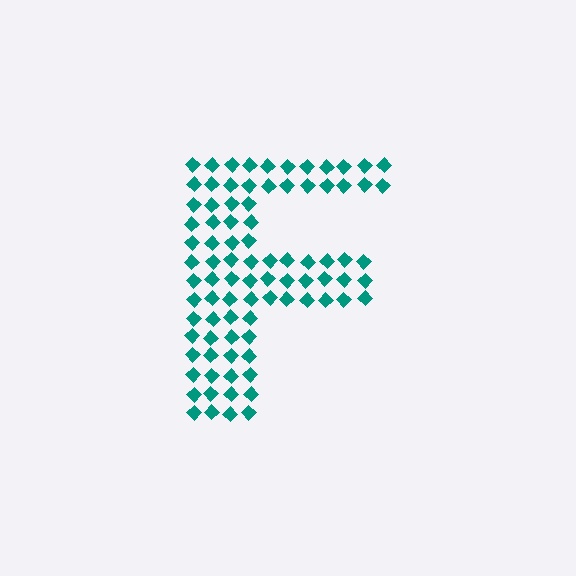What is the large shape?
The large shape is the letter F.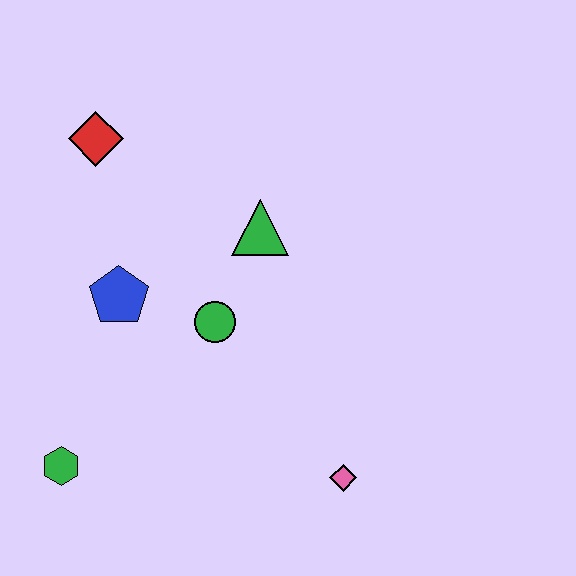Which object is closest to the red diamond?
The blue pentagon is closest to the red diamond.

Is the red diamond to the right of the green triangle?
No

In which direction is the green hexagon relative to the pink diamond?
The green hexagon is to the left of the pink diamond.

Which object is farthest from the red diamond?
The pink diamond is farthest from the red diamond.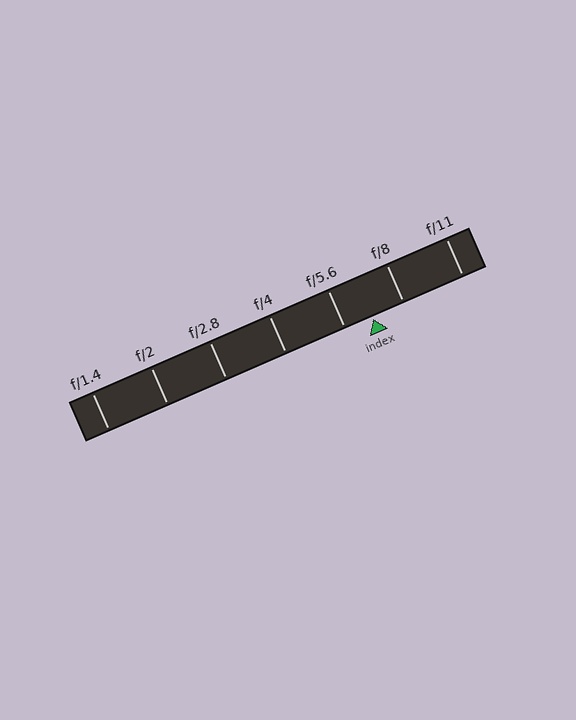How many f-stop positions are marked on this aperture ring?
There are 7 f-stop positions marked.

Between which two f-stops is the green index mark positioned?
The index mark is between f/5.6 and f/8.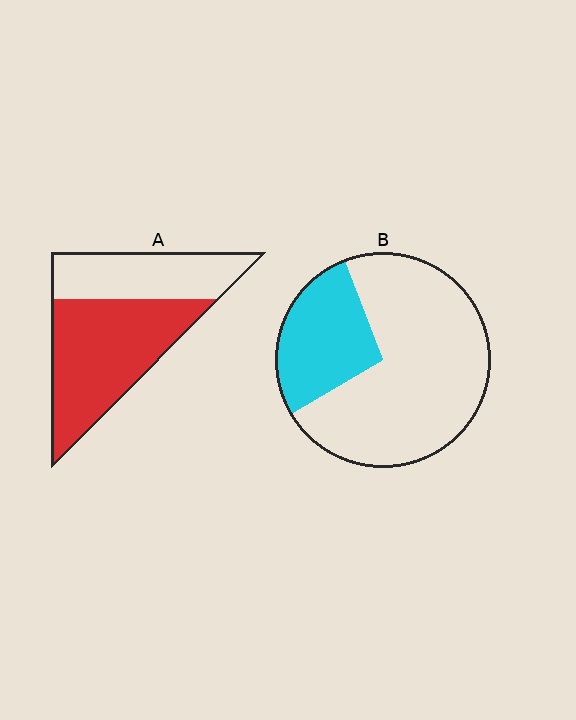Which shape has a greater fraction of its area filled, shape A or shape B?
Shape A.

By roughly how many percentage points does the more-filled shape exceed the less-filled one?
By roughly 35 percentage points (A over B).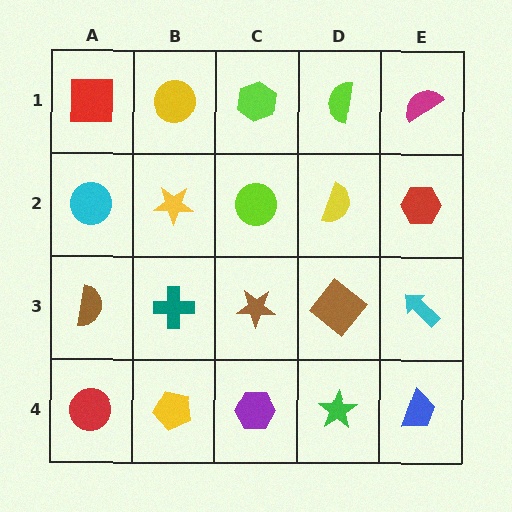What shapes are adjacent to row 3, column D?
A yellow semicircle (row 2, column D), a green star (row 4, column D), a brown star (row 3, column C), a cyan arrow (row 3, column E).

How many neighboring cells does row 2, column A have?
3.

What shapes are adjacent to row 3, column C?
A lime circle (row 2, column C), a purple hexagon (row 4, column C), a teal cross (row 3, column B), a brown diamond (row 3, column D).